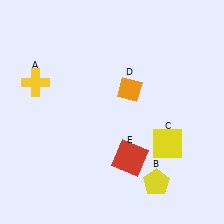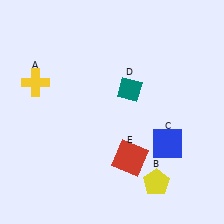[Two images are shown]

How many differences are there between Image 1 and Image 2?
There are 2 differences between the two images.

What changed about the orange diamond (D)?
In Image 1, D is orange. In Image 2, it changed to teal.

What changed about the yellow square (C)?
In Image 1, C is yellow. In Image 2, it changed to blue.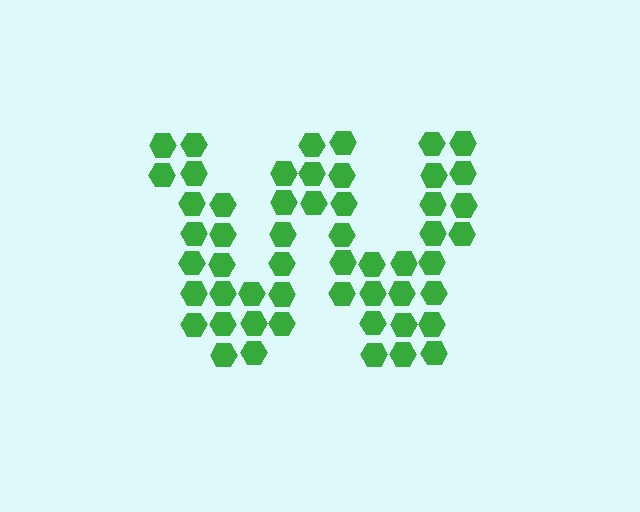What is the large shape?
The large shape is the letter W.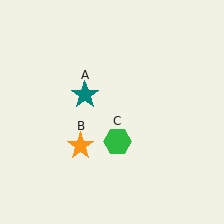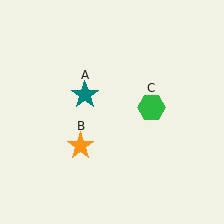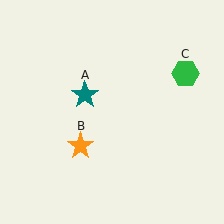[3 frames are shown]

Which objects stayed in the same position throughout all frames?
Teal star (object A) and orange star (object B) remained stationary.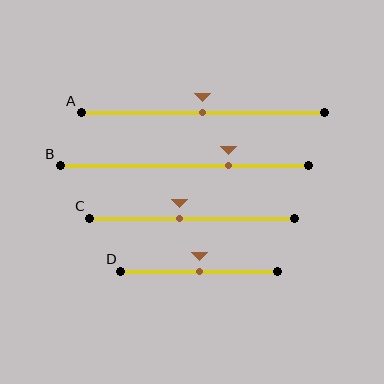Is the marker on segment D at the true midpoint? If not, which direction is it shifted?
Yes, the marker on segment D is at the true midpoint.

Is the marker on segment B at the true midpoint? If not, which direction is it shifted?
No, the marker on segment B is shifted to the right by about 18% of the segment length.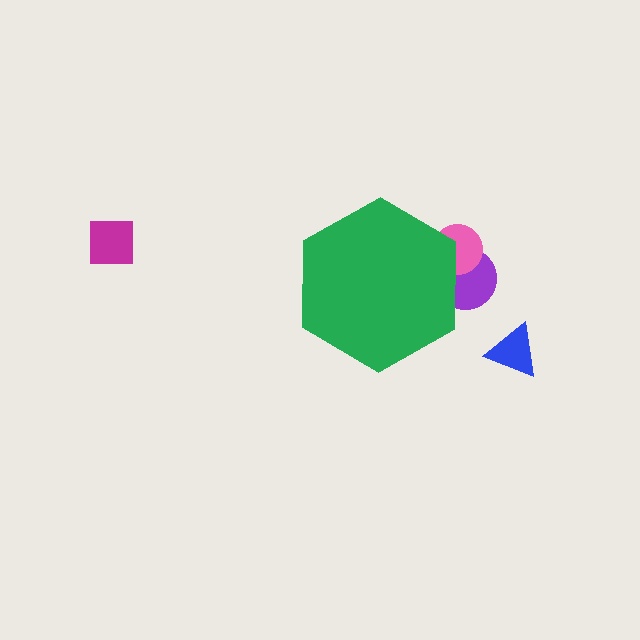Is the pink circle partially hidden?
Yes, the pink circle is partially hidden behind the green hexagon.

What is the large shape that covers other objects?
A green hexagon.